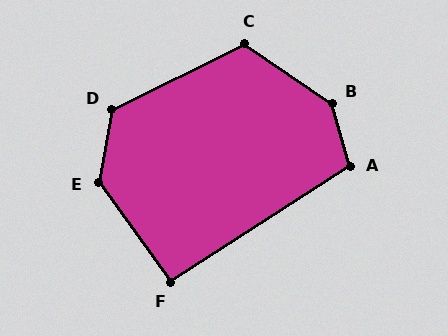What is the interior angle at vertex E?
Approximately 134 degrees (obtuse).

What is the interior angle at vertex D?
Approximately 127 degrees (obtuse).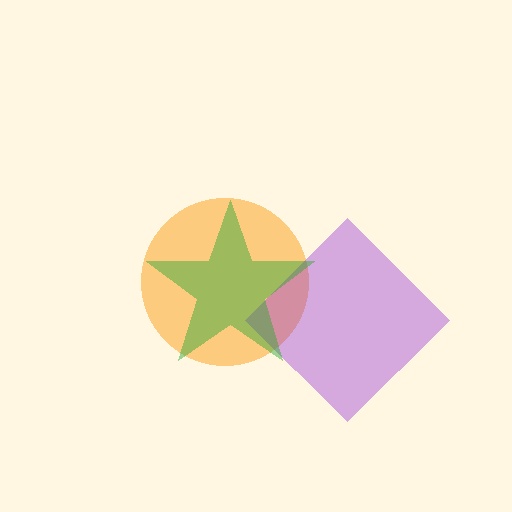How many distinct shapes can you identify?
There are 3 distinct shapes: an orange circle, a purple diamond, a green star.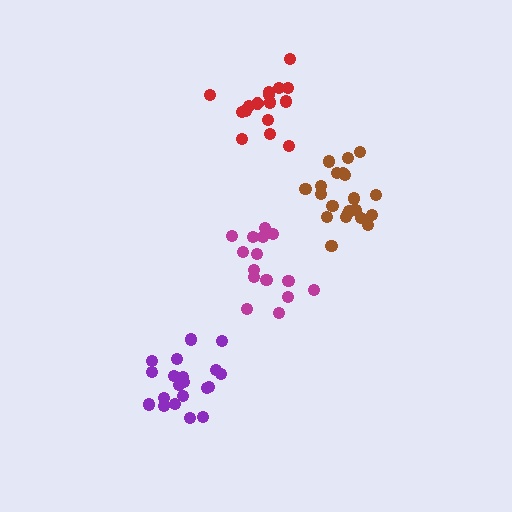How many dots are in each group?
Group 1: 15 dots, Group 2: 21 dots, Group 3: 16 dots, Group 4: 21 dots (73 total).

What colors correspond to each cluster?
The clusters are colored: magenta, brown, red, purple.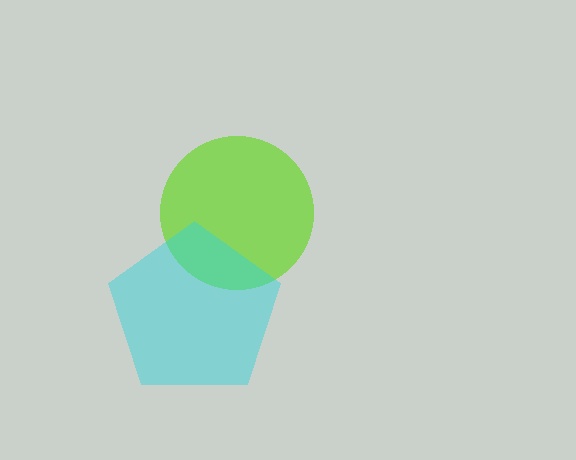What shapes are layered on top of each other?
The layered shapes are: a lime circle, a cyan pentagon.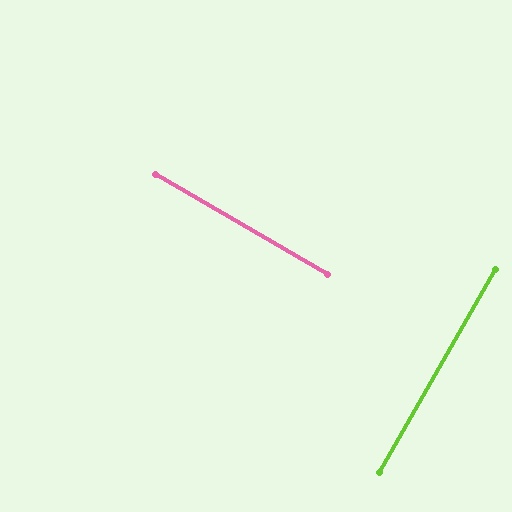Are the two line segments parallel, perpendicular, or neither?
Perpendicular — they meet at approximately 90°.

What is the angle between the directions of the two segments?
Approximately 90 degrees.